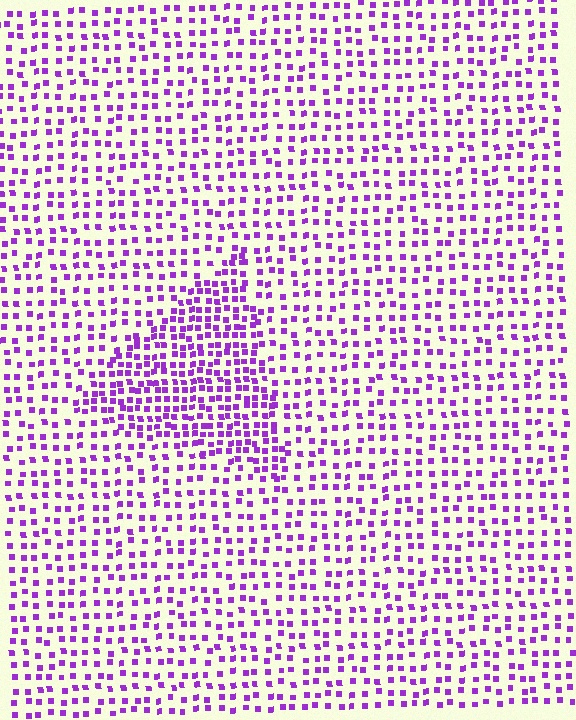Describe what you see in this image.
The image contains small purple elements arranged at two different densities. A triangle-shaped region is visible where the elements are more densely packed than the surrounding area.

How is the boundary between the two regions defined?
The boundary is defined by a change in element density (approximately 1.8x ratio). All elements are the same color, size, and shape.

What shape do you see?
I see a triangle.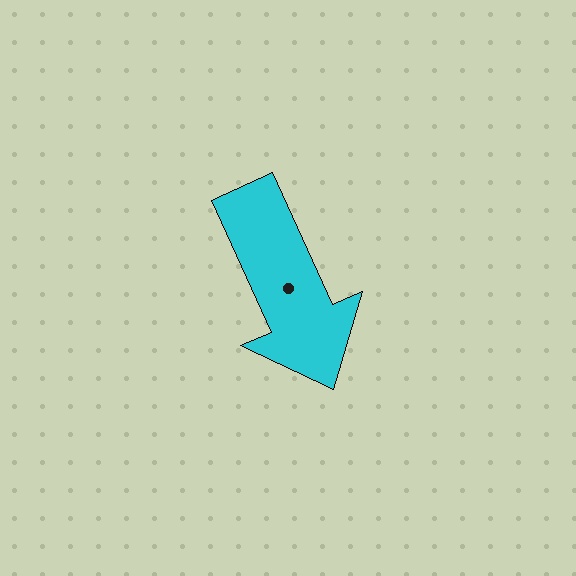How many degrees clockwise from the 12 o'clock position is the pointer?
Approximately 156 degrees.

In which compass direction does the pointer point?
Southeast.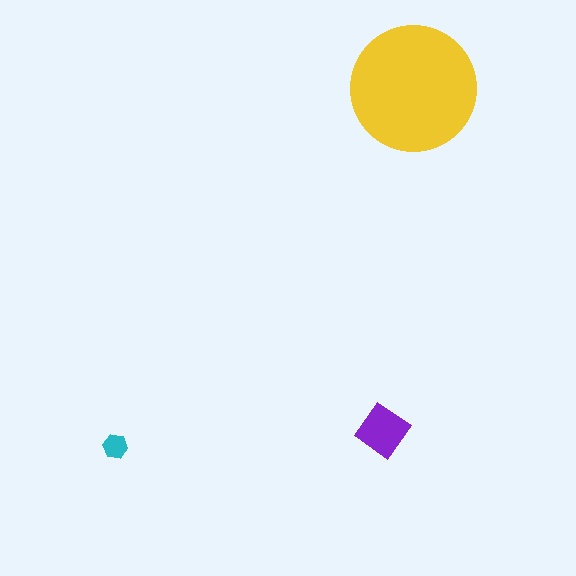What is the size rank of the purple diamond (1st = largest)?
2nd.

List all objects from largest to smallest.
The yellow circle, the purple diamond, the cyan hexagon.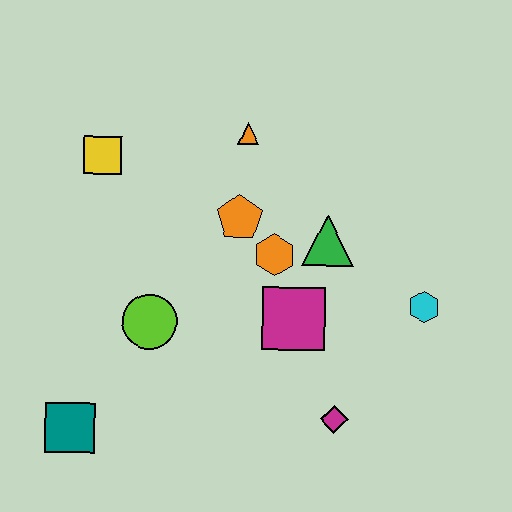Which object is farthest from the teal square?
The cyan hexagon is farthest from the teal square.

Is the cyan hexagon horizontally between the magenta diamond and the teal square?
No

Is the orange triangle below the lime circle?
No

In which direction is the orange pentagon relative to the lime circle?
The orange pentagon is above the lime circle.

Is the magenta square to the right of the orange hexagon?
Yes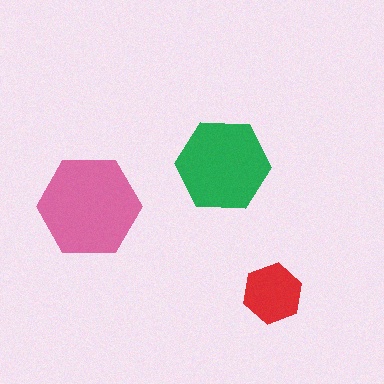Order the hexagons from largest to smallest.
the pink one, the green one, the red one.